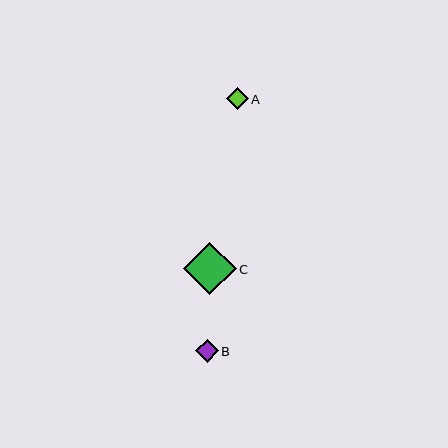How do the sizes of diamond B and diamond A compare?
Diamond B and diamond A are approximately the same size.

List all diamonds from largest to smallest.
From largest to smallest: C, B, A.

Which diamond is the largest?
Diamond C is the largest with a size of approximately 53 pixels.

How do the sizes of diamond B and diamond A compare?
Diamond B and diamond A are approximately the same size.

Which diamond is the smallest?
Diamond A is the smallest with a size of approximately 21 pixels.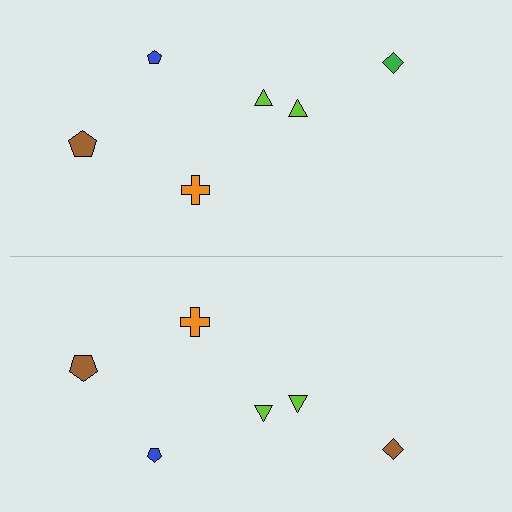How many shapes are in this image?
There are 12 shapes in this image.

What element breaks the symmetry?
The brown diamond on the bottom side breaks the symmetry — its mirror counterpart is green.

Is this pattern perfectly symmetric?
No, the pattern is not perfectly symmetric. The brown diamond on the bottom side breaks the symmetry — its mirror counterpart is green.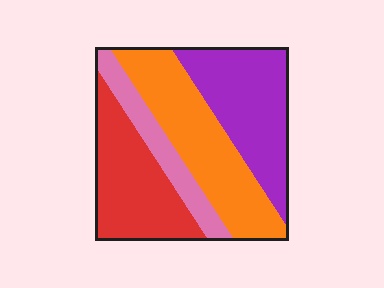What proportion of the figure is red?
Red covers 27% of the figure.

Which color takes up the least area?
Pink, at roughly 15%.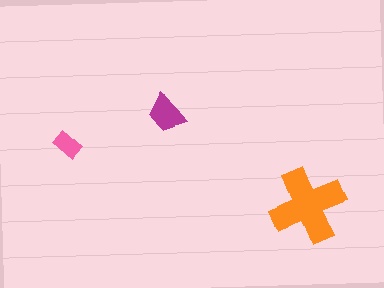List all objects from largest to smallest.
The orange cross, the magenta trapezoid, the pink rectangle.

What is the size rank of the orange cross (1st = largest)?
1st.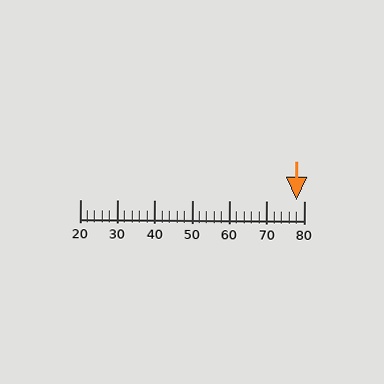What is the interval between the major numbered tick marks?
The major tick marks are spaced 10 units apart.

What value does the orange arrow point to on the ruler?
The orange arrow points to approximately 78.